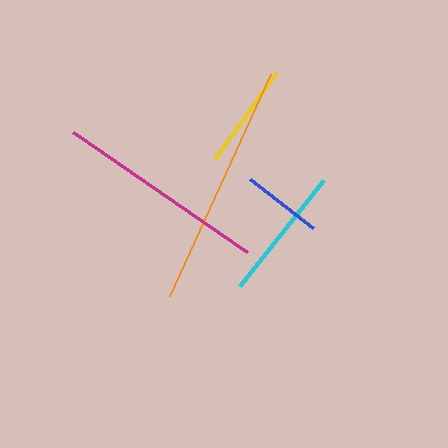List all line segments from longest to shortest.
From longest to shortest: orange, magenta, cyan, yellow, blue.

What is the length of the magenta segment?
The magenta segment is approximately 211 pixels long.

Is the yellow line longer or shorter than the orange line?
The orange line is longer than the yellow line.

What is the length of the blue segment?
The blue segment is approximately 79 pixels long.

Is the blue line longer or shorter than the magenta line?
The magenta line is longer than the blue line.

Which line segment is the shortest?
The blue line is the shortest at approximately 79 pixels.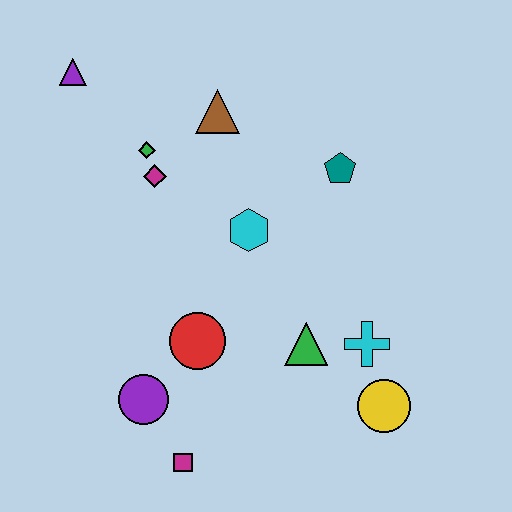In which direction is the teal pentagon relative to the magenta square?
The teal pentagon is above the magenta square.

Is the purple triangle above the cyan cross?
Yes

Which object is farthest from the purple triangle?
The yellow circle is farthest from the purple triangle.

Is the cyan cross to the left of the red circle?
No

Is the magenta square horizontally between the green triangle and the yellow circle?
No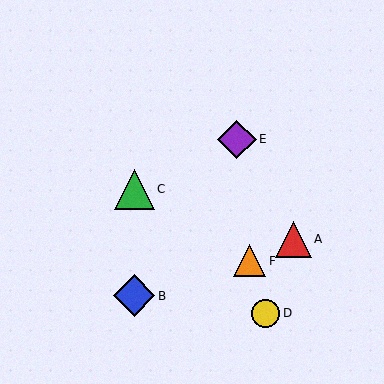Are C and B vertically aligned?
Yes, both are at x≈134.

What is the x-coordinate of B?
Object B is at x≈134.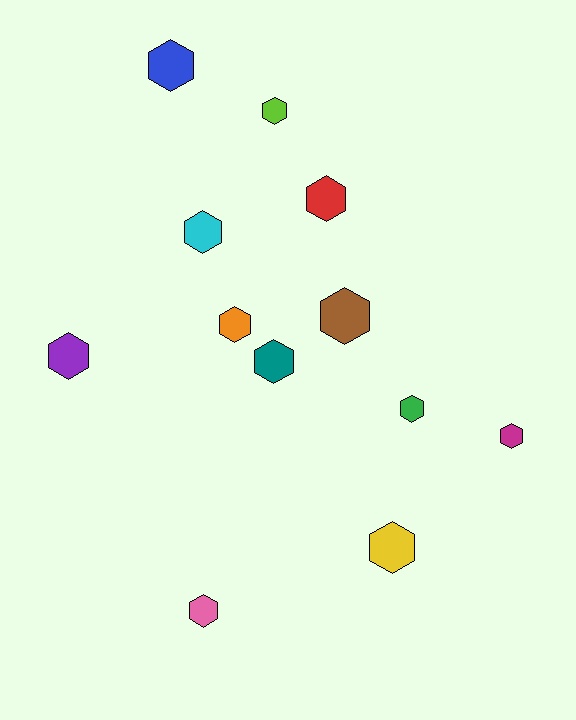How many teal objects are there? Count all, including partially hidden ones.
There is 1 teal object.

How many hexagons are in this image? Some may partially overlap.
There are 12 hexagons.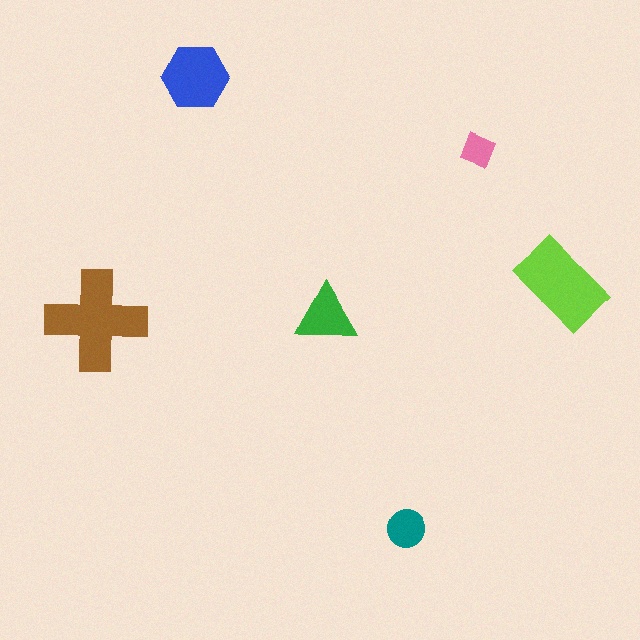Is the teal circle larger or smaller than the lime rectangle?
Smaller.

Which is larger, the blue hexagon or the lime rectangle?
The lime rectangle.